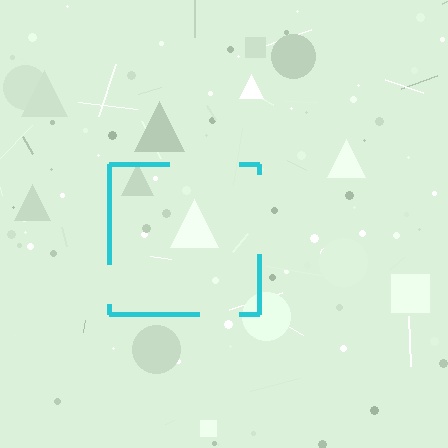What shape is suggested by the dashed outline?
The dashed outline suggests a square.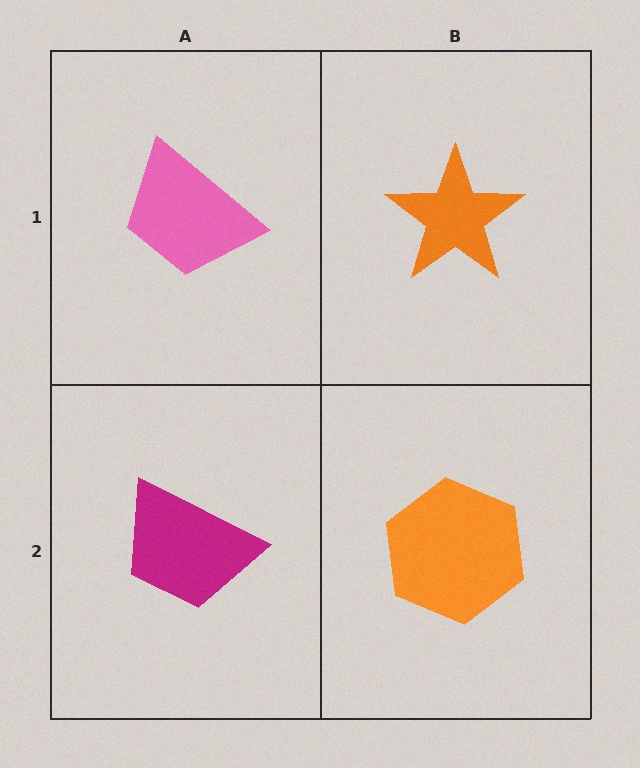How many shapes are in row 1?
2 shapes.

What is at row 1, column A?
A pink trapezoid.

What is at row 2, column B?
An orange hexagon.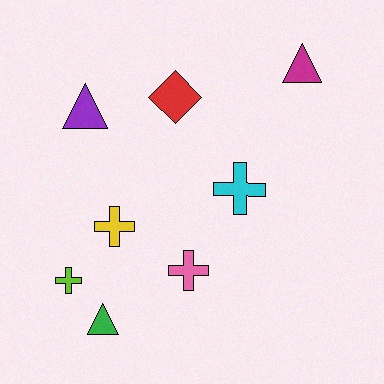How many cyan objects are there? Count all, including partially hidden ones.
There is 1 cyan object.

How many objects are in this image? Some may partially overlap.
There are 8 objects.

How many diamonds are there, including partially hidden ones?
There is 1 diamond.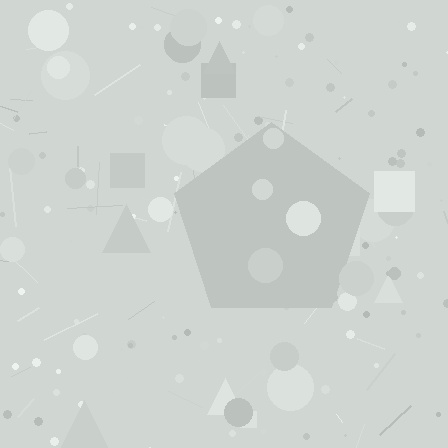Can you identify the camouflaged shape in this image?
The camouflaged shape is a pentagon.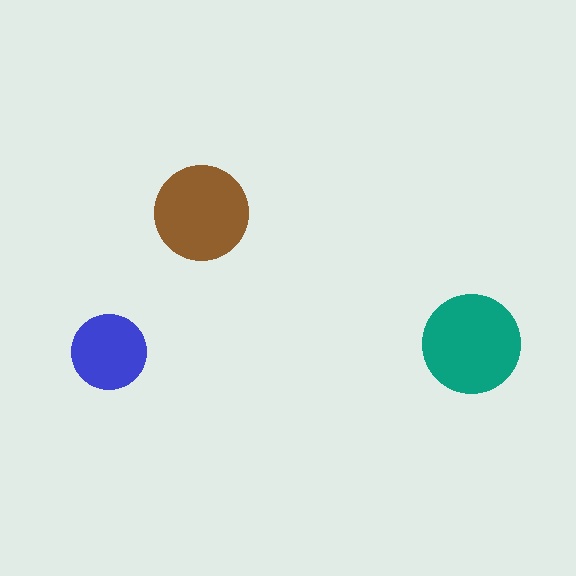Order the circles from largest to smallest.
the teal one, the brown one, the blue one.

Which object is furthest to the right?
The teal circle is rightmost.